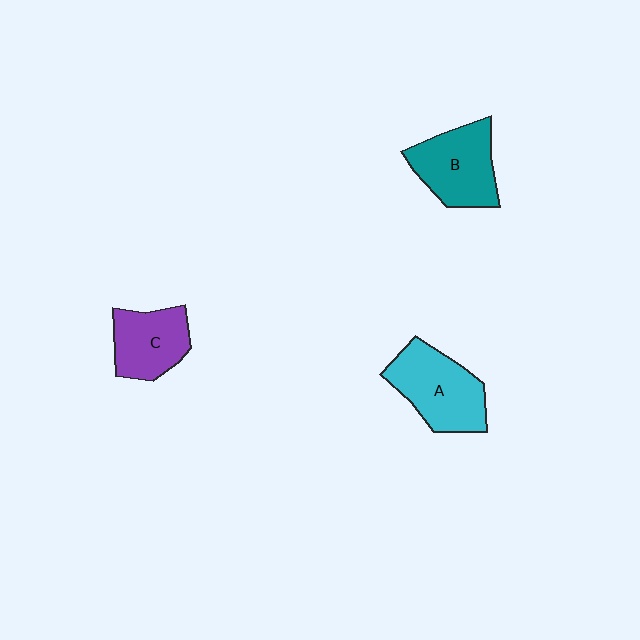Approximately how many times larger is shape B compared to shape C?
Approximately 1.2 times.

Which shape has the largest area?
Shape A (cyan).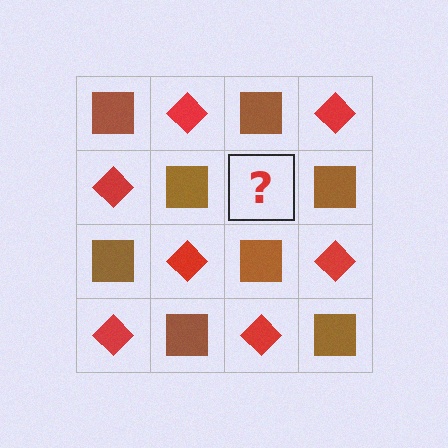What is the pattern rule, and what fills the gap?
The rule is that it alternates brown square and red diamond in a checkerboard pattern. The gap should be filled with a red diamond.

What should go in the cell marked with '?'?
The missing cell should contain a red diamond.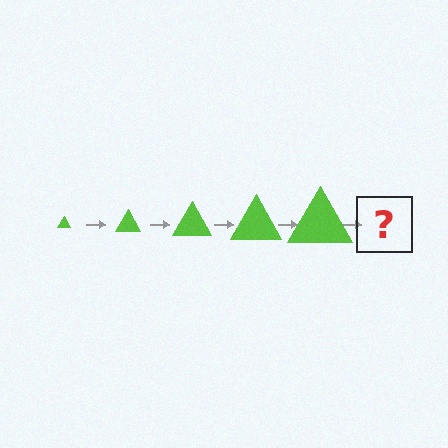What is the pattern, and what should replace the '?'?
The pattern is that the triangle gets progressively larger each step. The '?' should be a lime triangle, larger than the previous one.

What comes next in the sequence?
The next element should be a lime triangle, larger than the previous one.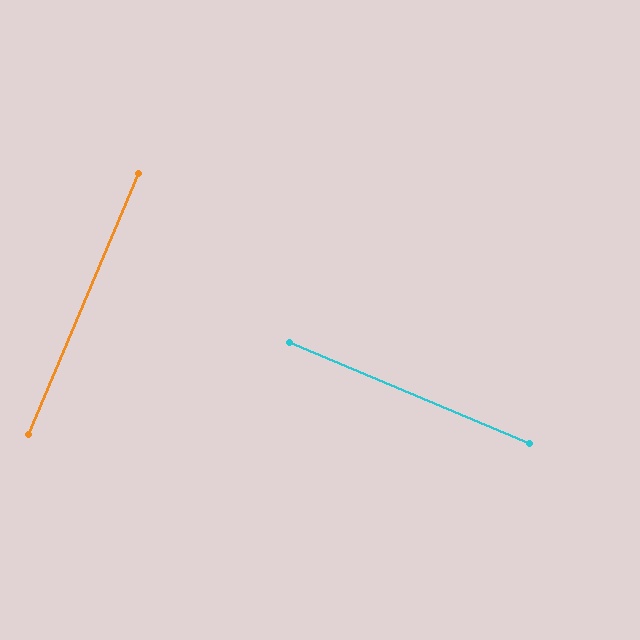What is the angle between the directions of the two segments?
Approximately 90 degrees.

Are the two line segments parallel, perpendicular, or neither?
Perpendicular — they meet at approximately 90°.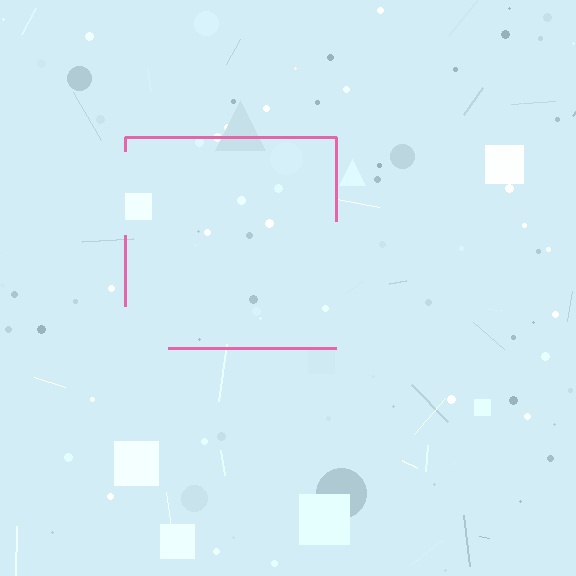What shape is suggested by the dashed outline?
The dashed outline suggests a square.